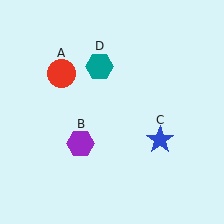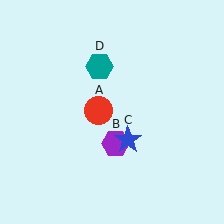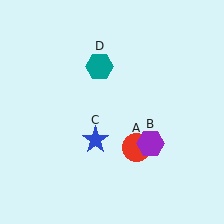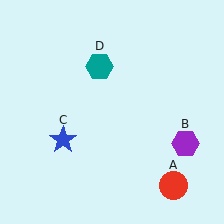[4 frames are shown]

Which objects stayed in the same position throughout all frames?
Teal hexagon (object D) remained stationary.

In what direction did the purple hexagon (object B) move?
The purple hexagon (object B) moved right.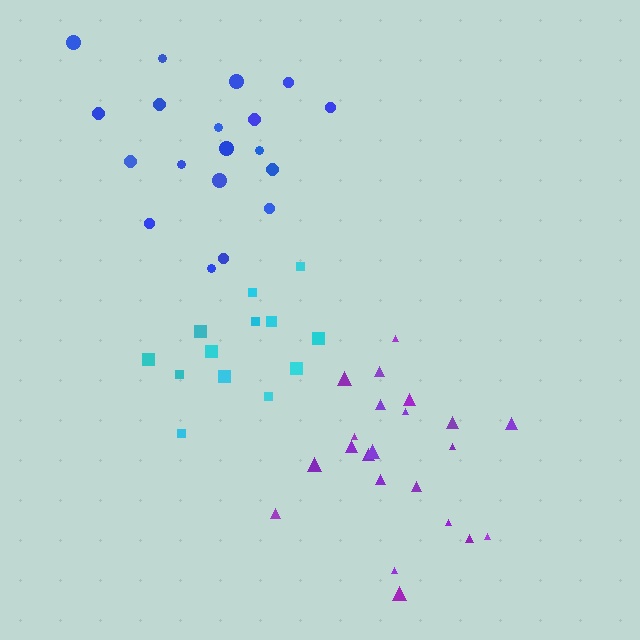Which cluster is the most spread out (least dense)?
Blue.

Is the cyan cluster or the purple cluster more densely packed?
Purple.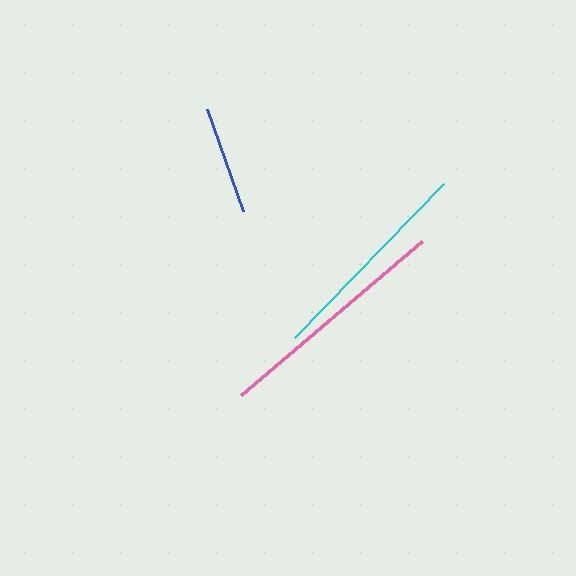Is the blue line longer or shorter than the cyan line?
The cyan line is longer than the blue line.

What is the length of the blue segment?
The blue segment is approximately 108 pixels long.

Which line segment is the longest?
The pink line is the longest at approximately 238 pixels.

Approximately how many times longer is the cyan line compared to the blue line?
The cyan line is approximately 2.0 times the length of the blue line.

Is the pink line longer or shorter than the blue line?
The pink line is longer than the blue line.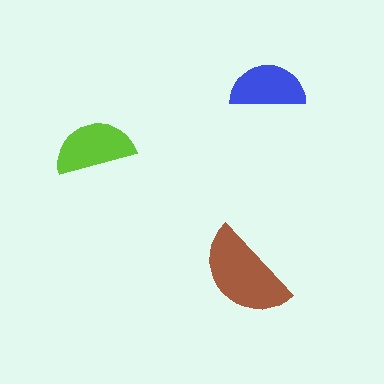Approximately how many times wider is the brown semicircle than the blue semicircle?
About 1.5 times wider.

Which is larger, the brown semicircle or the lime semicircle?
The brown one.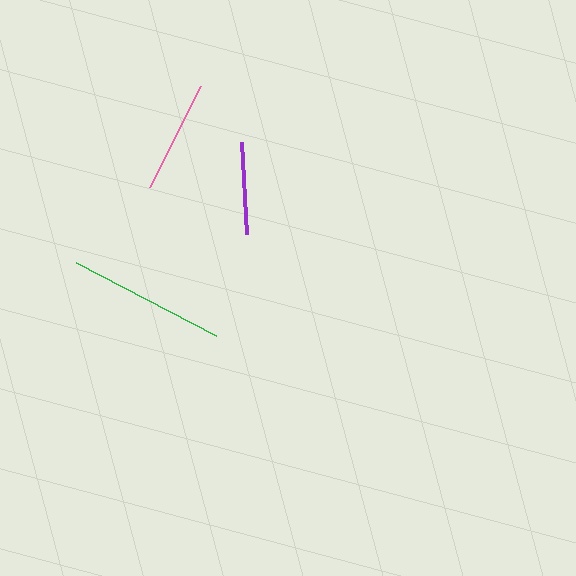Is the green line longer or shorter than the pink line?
The green line is longer than the pink line.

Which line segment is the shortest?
The purple line is the shortest at approximately 92 pixels.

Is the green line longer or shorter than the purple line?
The green line is longer than the purple line.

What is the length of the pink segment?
The pink segment is approximately 113 pixels long.